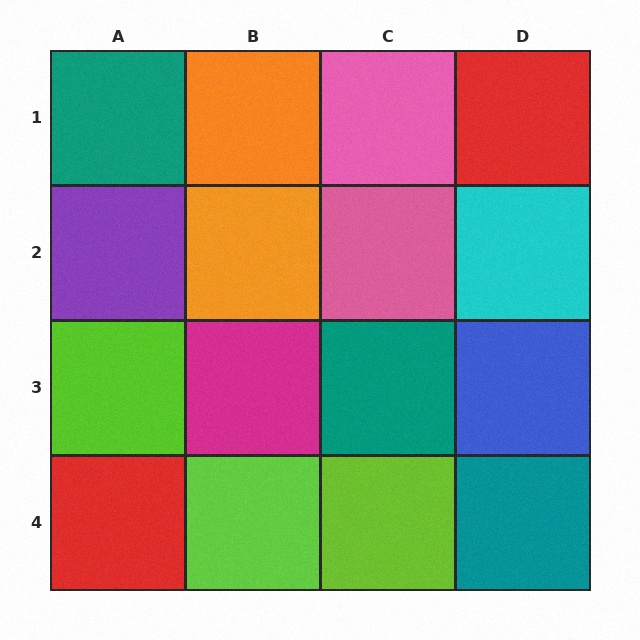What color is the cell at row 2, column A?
Purple.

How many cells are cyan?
1 cell is cyan.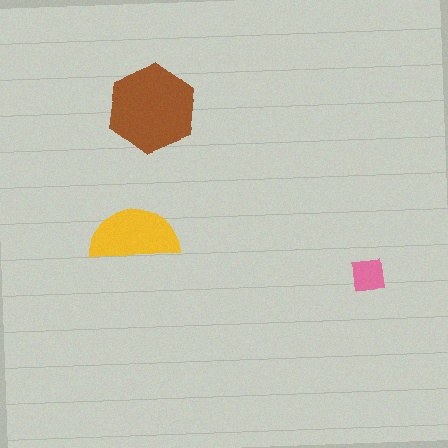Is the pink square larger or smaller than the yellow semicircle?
Smaller.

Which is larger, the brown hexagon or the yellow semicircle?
The brown hexagon.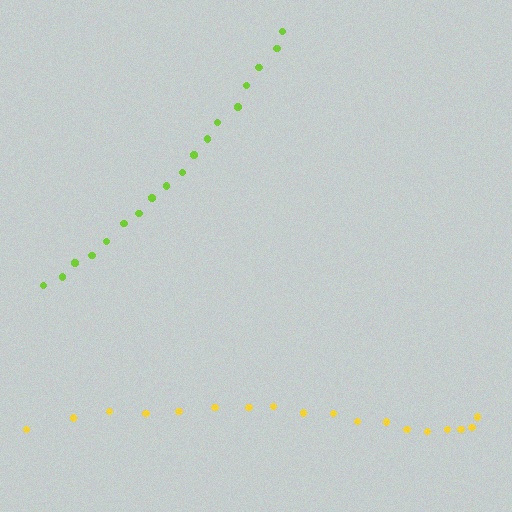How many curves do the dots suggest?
There are 2 distinct paths.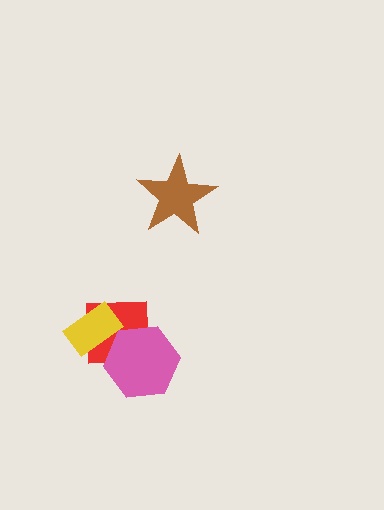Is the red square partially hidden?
Yes, it is partially covered by another shape.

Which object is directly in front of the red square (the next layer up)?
The pink hexagon is directly in front of the red square.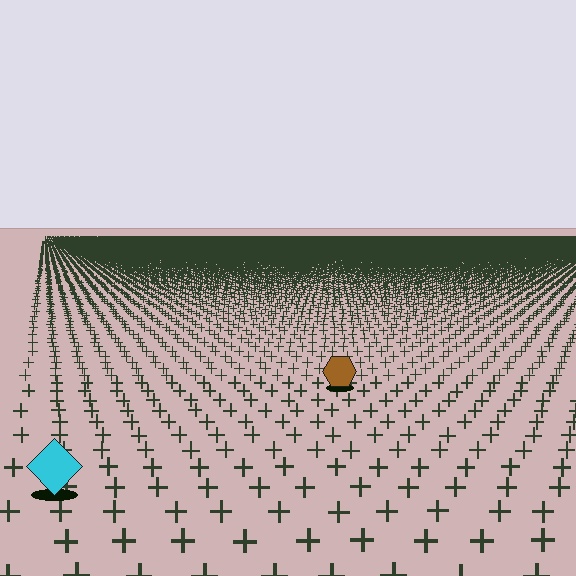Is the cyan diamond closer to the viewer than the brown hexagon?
Yes. The cyan diamond is closer — you can tell from the texture gradient: the ground texture is coarser near it.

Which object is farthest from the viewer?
The brown hexagon is farthest from the viewer. It appears smaller and the ground texture around it is denser.